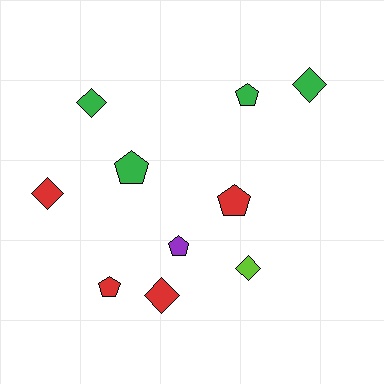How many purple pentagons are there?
There is 1 purple pentagon.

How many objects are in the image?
There are 10 objects.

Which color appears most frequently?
Red, with 4 objects.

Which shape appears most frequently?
Pentagon, with 5 objects.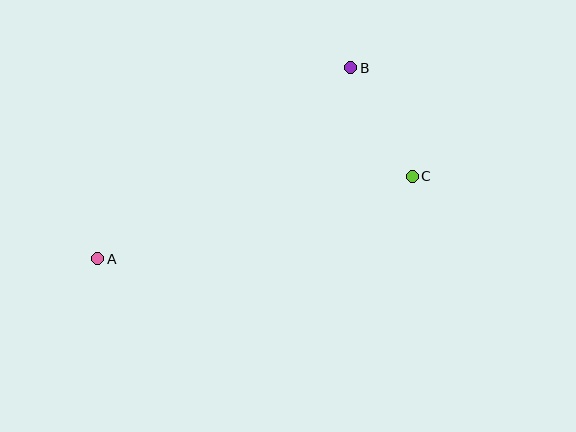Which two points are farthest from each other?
Points A and C are farthest from each other.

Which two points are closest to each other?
Points B and C are closest to each other.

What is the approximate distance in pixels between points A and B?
The distance between A and B is approximately 317 pixels.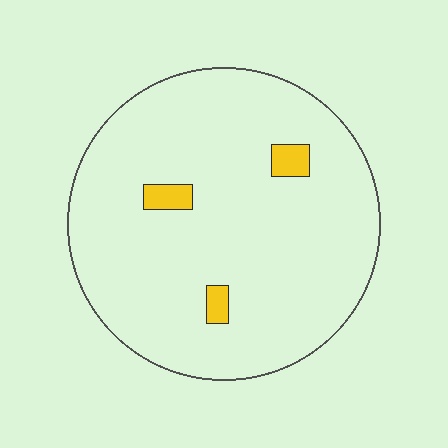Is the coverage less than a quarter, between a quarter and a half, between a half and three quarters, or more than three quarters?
Less than a quarter.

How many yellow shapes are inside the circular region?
3.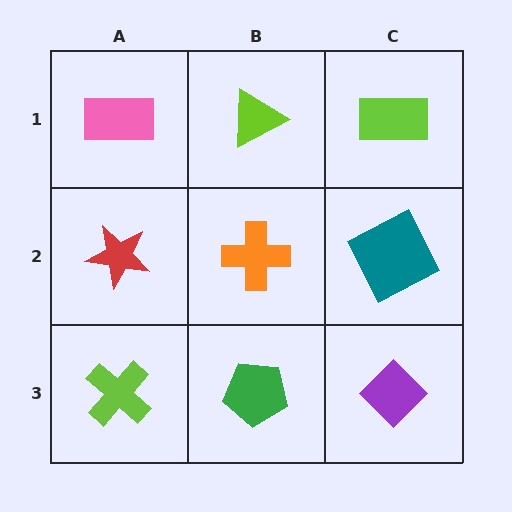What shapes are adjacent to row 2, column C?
A lime rectangle (row 1, column C), a purple diamond (row 3, column C), an orange cross (row 2, column B).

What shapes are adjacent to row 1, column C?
A teal square (row 2, column C), a lime triangle (row 1, column B).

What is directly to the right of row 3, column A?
A green pentagon.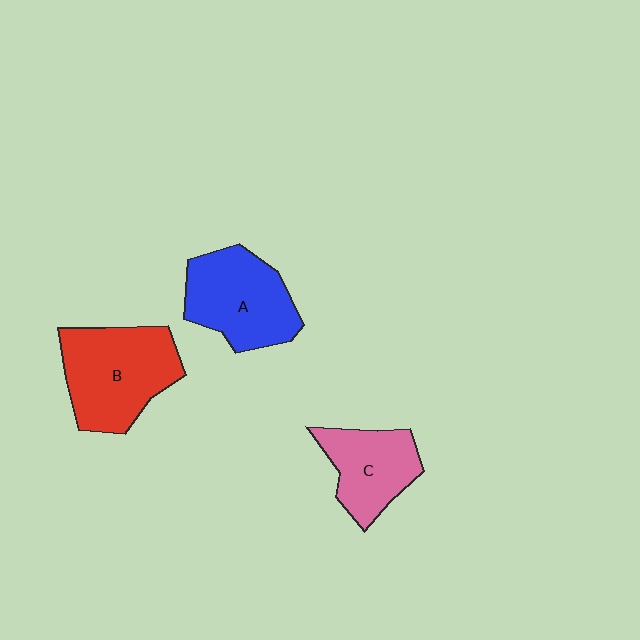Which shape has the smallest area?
Shape C (pink).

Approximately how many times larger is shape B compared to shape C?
Approximately 1.4 times.